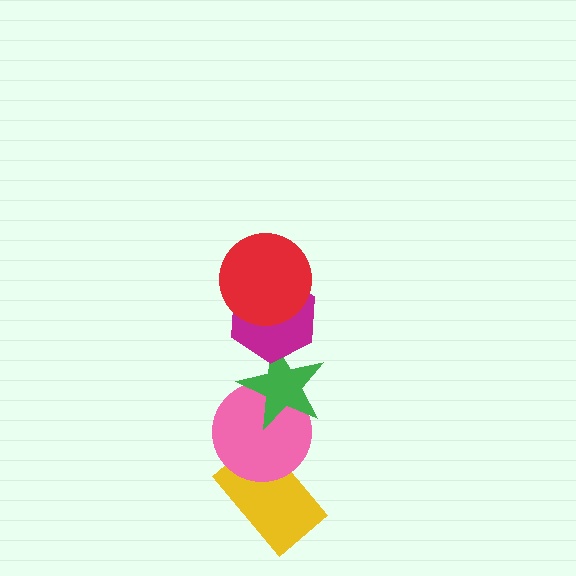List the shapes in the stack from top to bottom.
From top to bottom: the red circle, the magenta hexagon, the green star, the pink circle, the yellow rectangle.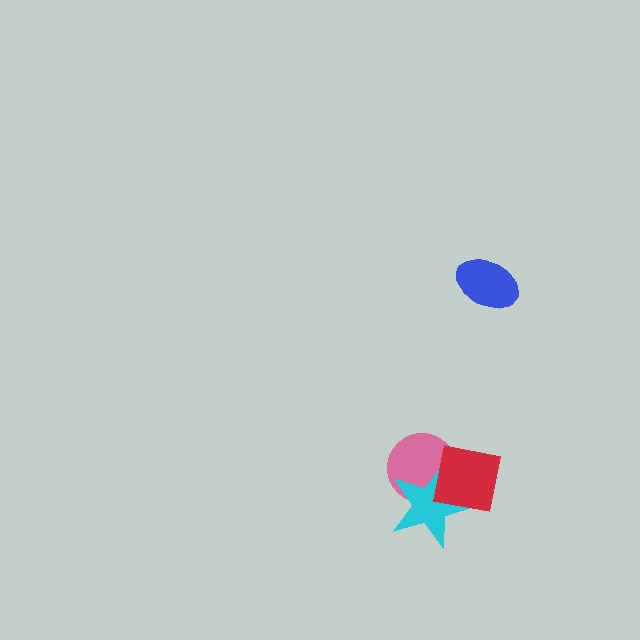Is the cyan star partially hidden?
Yes, it is partially covered by another shape.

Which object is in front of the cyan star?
The red square is in front of the cyan star.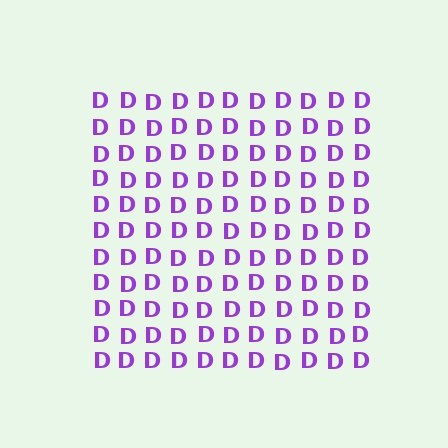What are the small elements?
The small elements are letter D's.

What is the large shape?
The large shape is a square.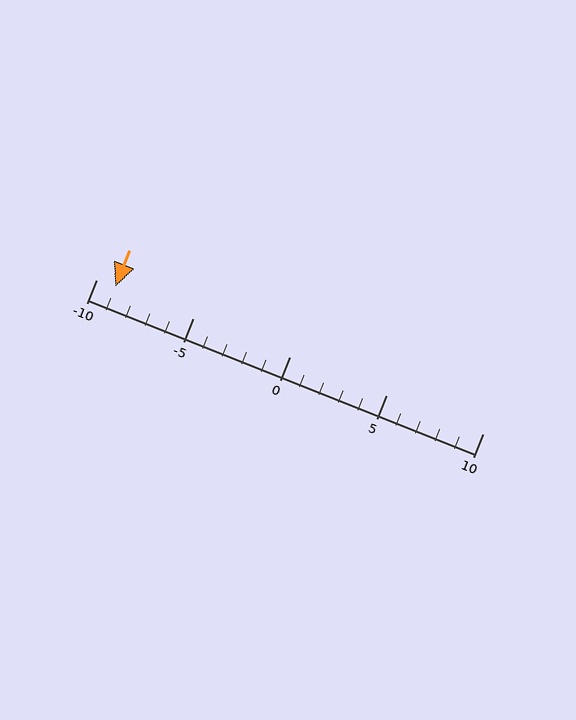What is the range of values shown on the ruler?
The ruler shows values from -10 to 10.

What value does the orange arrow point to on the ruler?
The orange arrow points to approximately -9.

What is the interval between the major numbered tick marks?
The major tick marks are spaced 5 units apart.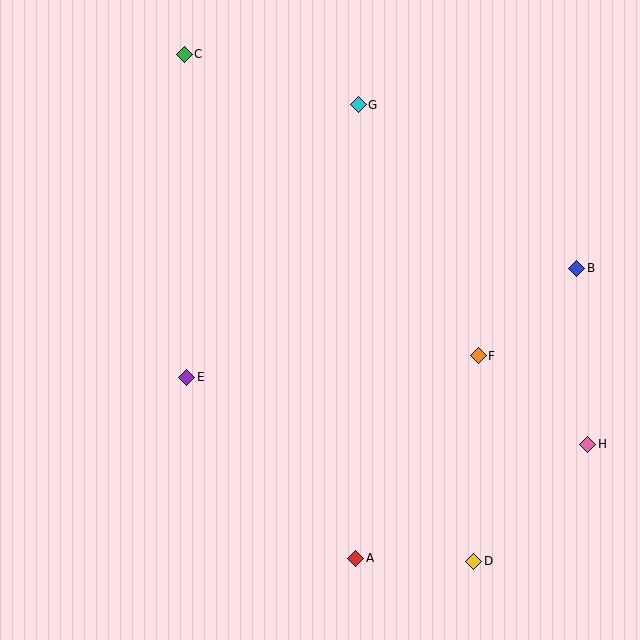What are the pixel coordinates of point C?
Point C is at (184, 54).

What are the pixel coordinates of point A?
Point A is at (356, 558).